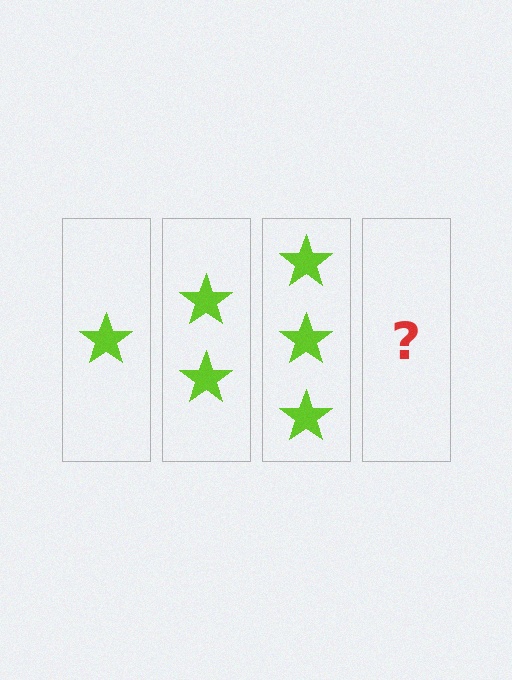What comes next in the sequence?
The next element should be 4 stars.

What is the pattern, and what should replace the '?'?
The pattern is that each step adds one more star. The '?' should be 4 stars.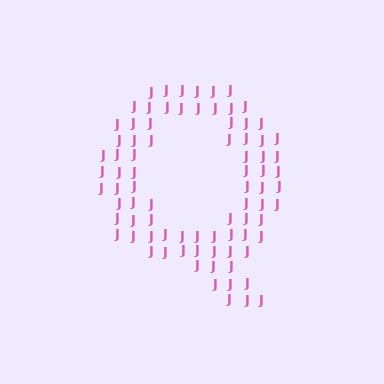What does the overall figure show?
The overall figure shows the letter Q.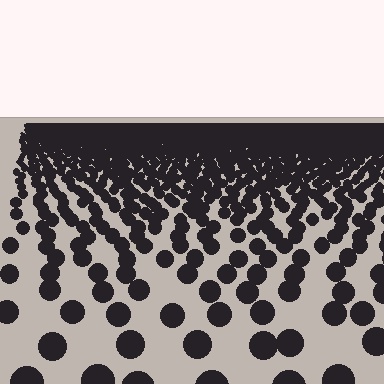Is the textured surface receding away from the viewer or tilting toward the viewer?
The surface is receding away from the viewer. Texture elements get smaller and denser toward the top.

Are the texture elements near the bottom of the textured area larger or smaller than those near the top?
Larger. Near the bottom, elements are closer to the viewer and appear at a bigger on-screen size.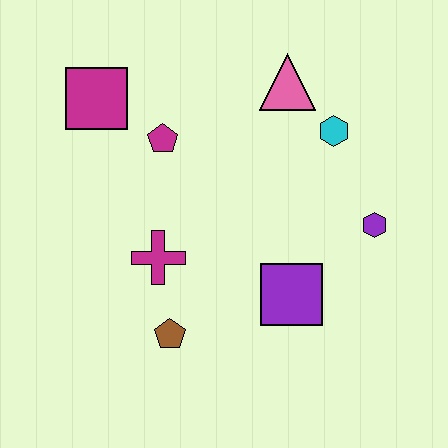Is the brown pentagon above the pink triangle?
No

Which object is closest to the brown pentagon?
The magenta cross is closest to the brown pentagon.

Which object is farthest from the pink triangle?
The brown pentagon is farthest from the pink triangle.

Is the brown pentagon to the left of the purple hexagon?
Yes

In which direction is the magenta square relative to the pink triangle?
The magenta square is to the left of the pink triangle.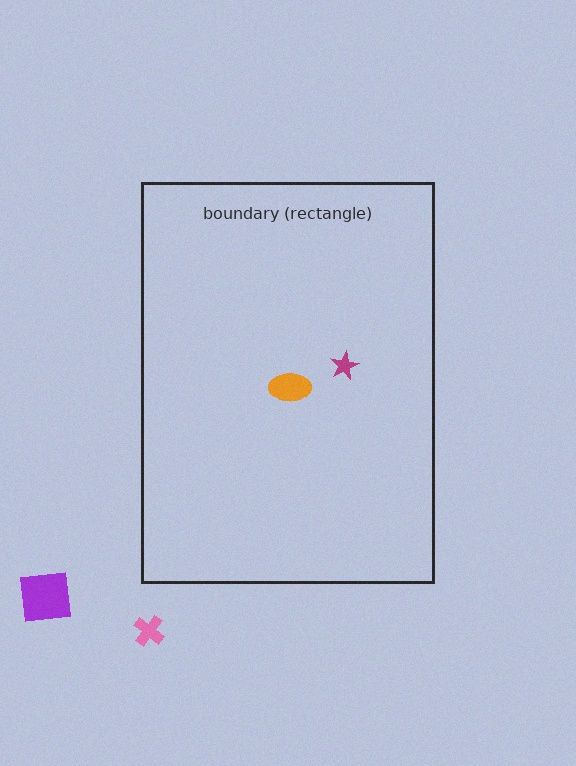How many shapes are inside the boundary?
2 inside, 2 outside.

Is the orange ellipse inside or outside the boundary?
Inside.